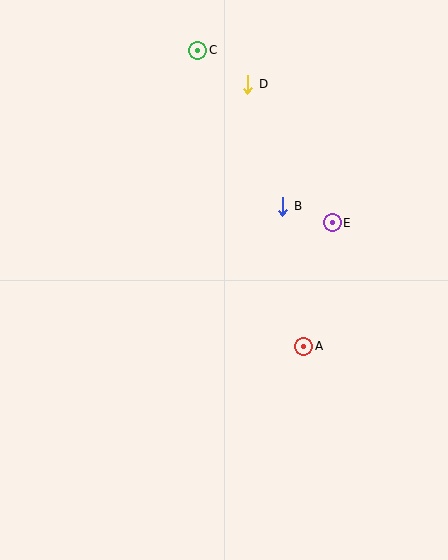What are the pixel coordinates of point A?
Point A is at (304, 346).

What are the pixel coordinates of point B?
Point B is at (283, 206).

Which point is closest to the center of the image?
Point B at (283, 206) is closest to the center.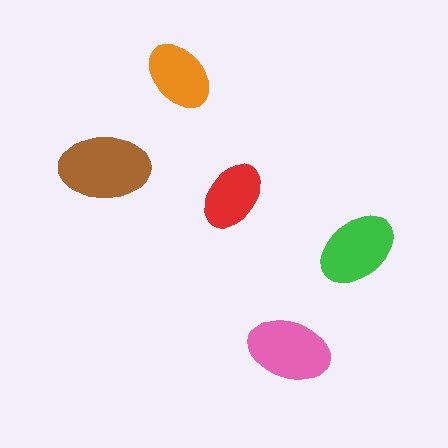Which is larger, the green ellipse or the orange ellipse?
The green one.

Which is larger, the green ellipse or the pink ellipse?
The pink one.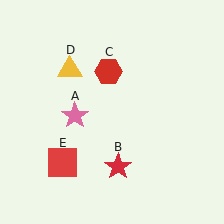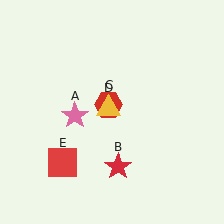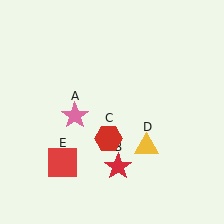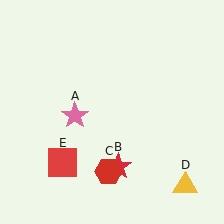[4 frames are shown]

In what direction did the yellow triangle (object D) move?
The yellow triangle (object D) moved down and to the right.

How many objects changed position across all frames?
2 objects changed position: red hexagon (object C), yellow triangle (object D).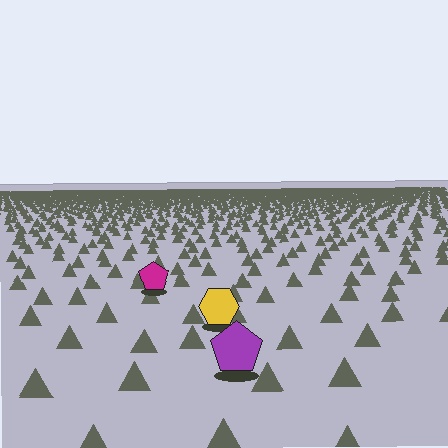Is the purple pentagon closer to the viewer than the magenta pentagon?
Yes. The purple pentagon is closer — you can tell from the texture gradient: the ground texture is coarser near it.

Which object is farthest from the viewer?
The magenta pentagon is farthest from the viewer. It appears smaller and the ground texture around it is denser.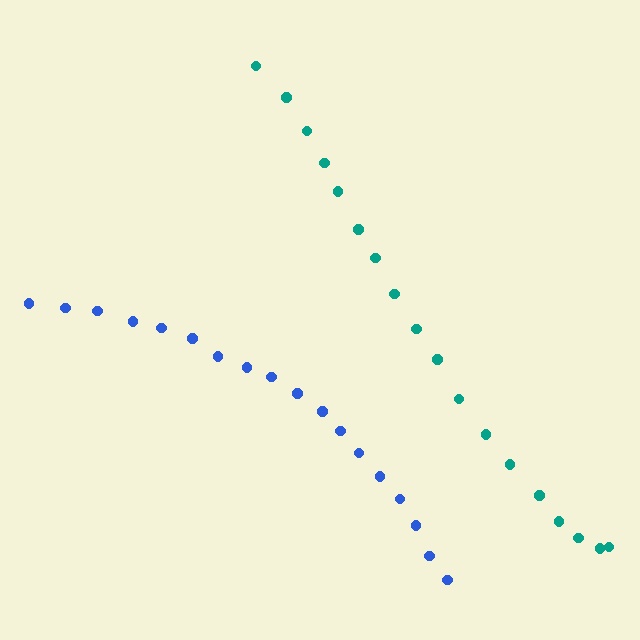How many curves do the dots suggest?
There are 2 distinct paths.